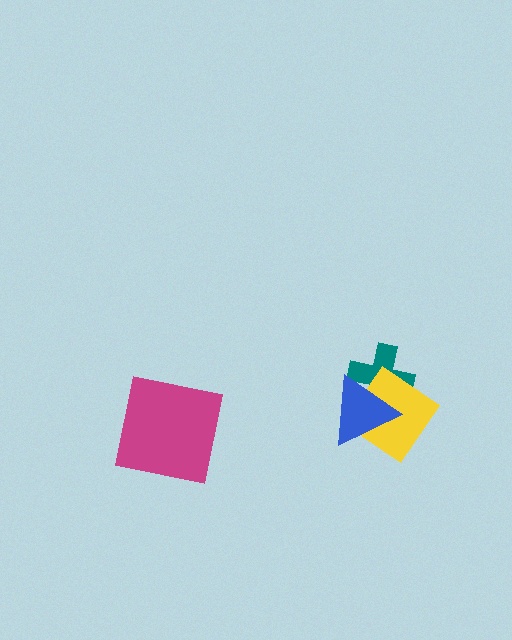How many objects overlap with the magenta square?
0 objects overlap with the magenta square.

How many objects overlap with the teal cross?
2 objects overlap with the teal cross.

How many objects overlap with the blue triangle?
2 objects overlap with the blue triangle.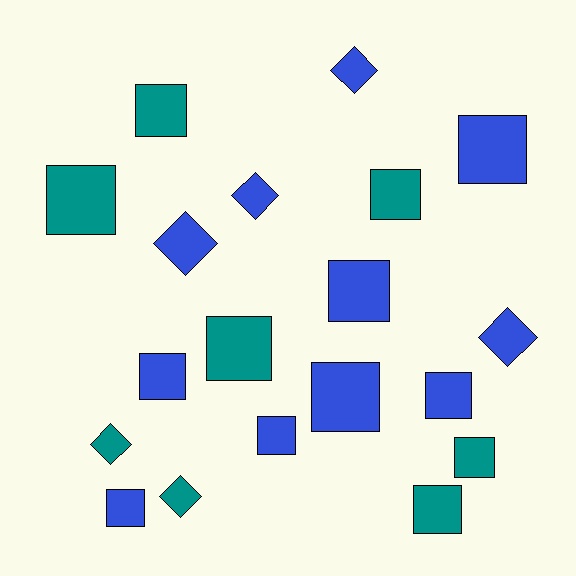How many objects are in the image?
There are 19 objects.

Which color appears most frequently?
Blue, with 11 objects.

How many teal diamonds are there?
There are 2 teal diamonds.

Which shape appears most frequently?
Square, with 13 objects.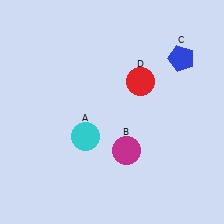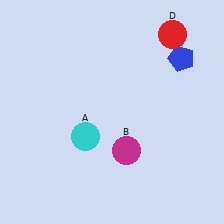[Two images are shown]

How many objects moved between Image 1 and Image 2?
1 object moved between the two images.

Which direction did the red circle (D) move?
The red circle (D) moved up.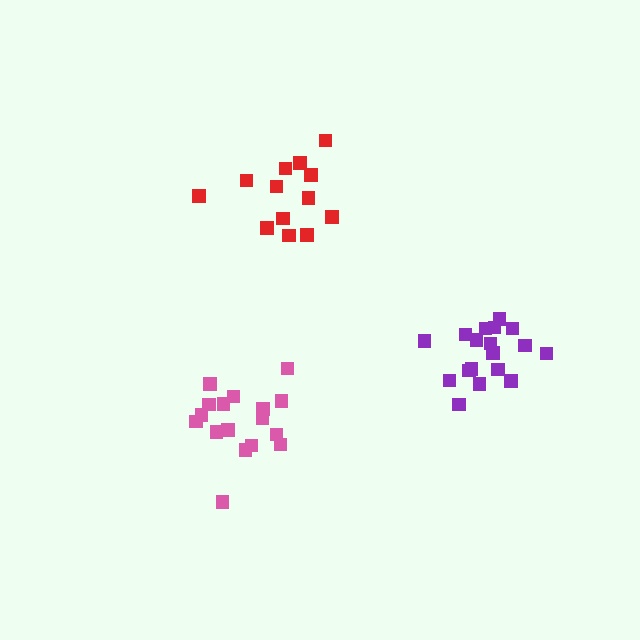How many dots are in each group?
Group 1: 17 dots, Group 2: 18 dots, Group 3: 13 dots (48 total).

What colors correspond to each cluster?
The clusters are colored: pink, purple, red.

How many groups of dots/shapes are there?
There are 3 groups.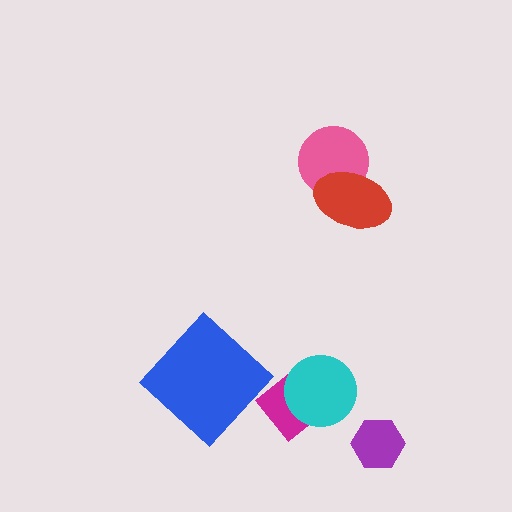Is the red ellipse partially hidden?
No, no other shape covers it.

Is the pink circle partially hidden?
Yes, it is partially covered by another shape.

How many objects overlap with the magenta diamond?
1 object overlaps with the magenta diamond.